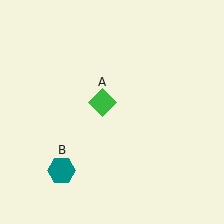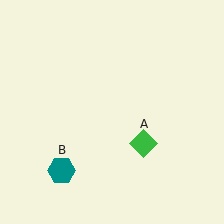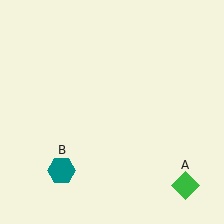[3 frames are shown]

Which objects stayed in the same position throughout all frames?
Teal hexagon (object B) remained stationary.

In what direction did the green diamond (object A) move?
The green diamond (object A) moved down and to the right.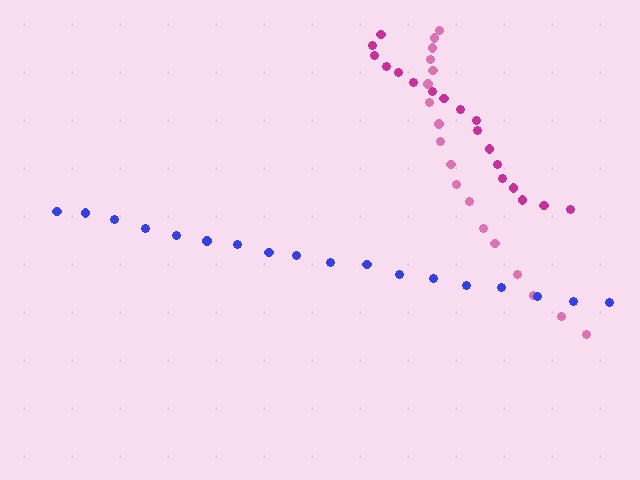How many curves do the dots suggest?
There are 3 distinct paths.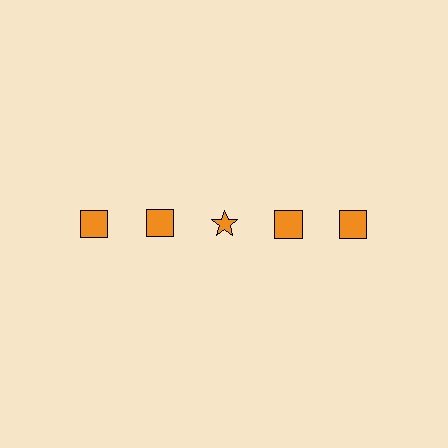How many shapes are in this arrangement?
There are 5 shapes arranged in a grid pattern.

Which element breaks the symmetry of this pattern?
The orange star in the top row, center column breaks the symmetry. All other shapes are orange squares.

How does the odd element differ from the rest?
It has a different shape: star instead of square.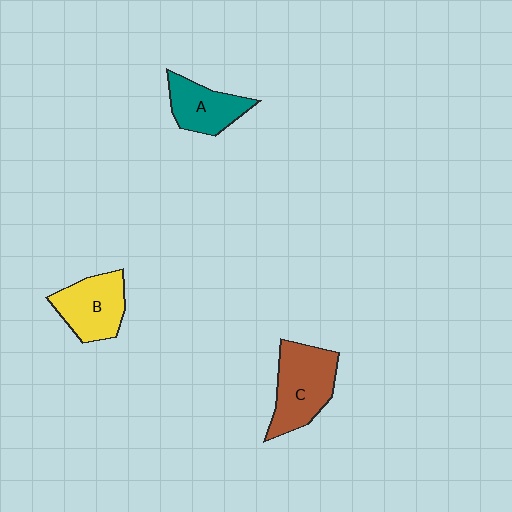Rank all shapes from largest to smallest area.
From largest to smallest: C (brown), B (yellow), A (teal).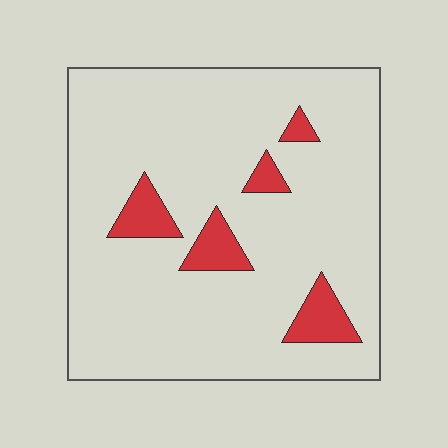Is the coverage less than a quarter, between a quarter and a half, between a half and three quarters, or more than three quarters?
Less than a quarter.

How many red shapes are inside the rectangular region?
5.